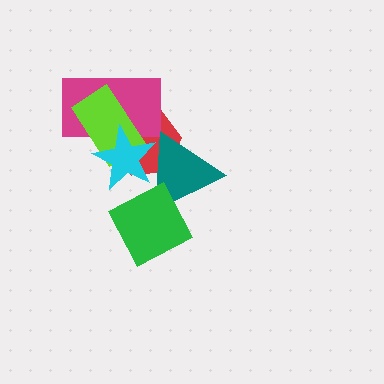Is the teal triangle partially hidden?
Yes, it is partially covered by another shape.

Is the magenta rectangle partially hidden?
Yes, it is partially covered by another shape.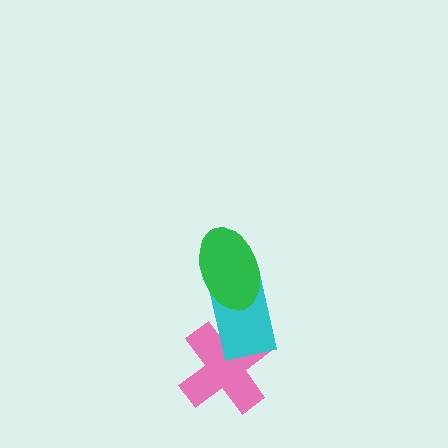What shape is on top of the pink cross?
The cyan rectangle is on top of the pink cross.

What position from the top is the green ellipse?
The green ellipse is 1st from the top.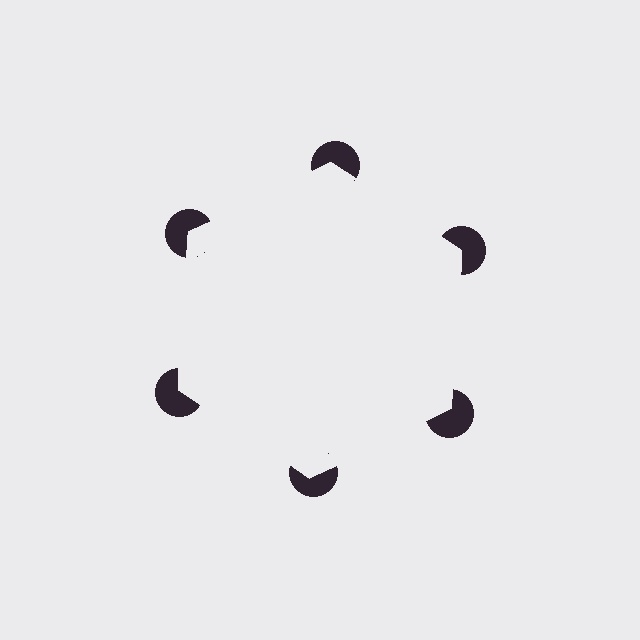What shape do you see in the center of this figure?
An illusory hexagon — its edges are inferred from the aligned wedge cuts in the pac-man discs, not physically drawn.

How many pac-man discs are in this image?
There are 6 — one at each vertex of the illusory hexagon.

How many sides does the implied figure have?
6 sides.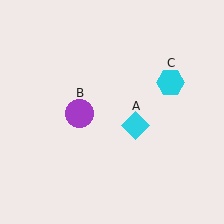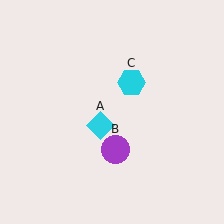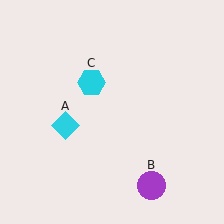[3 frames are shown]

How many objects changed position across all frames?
3 objects changed position: cyan diamond (object A), purple circle (object B), cyan hexagon (object C).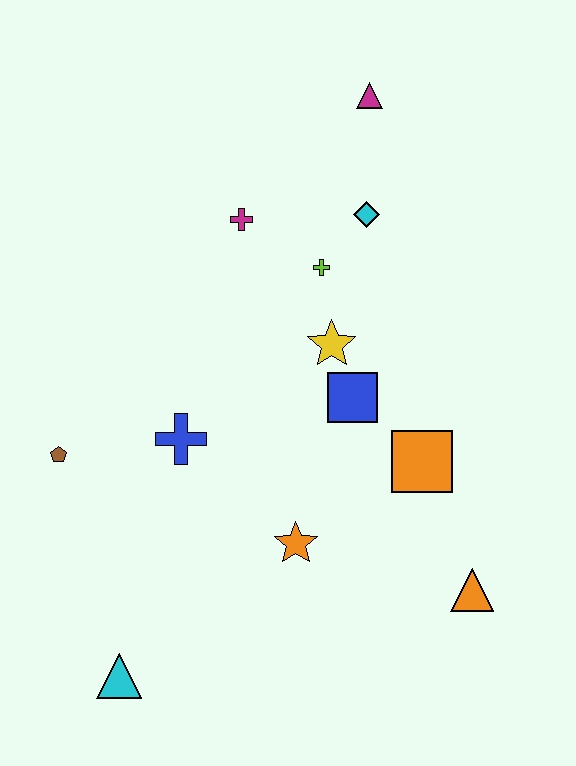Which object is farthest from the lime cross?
The cyan triangle is farthest from the lime cross.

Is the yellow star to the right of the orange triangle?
No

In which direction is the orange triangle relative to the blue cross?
The orange triangle is to the right of the blue cross.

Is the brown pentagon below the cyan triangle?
No